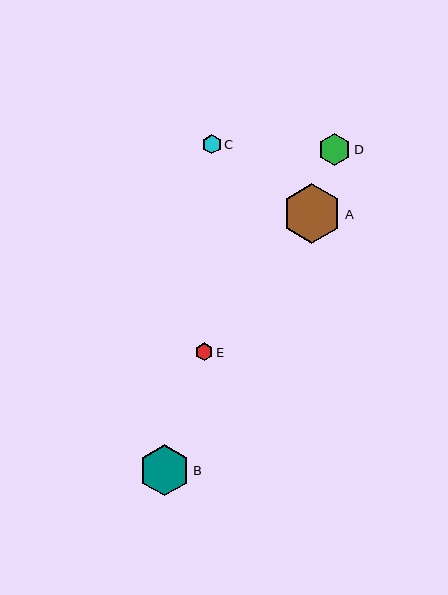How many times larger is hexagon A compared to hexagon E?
Hexagon A is approximately 3.3 times the size of hexagon E.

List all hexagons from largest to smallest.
From largest to smallest: A, B, D, C, E.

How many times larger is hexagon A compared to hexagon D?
Hexagon A is approximately 1.8 times the size of hexagon D.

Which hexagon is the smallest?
Hexagon E is the smallest with a size of approximately 18 pixels.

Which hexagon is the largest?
Hexagon A is the largest with a size of approximately 59 pixels.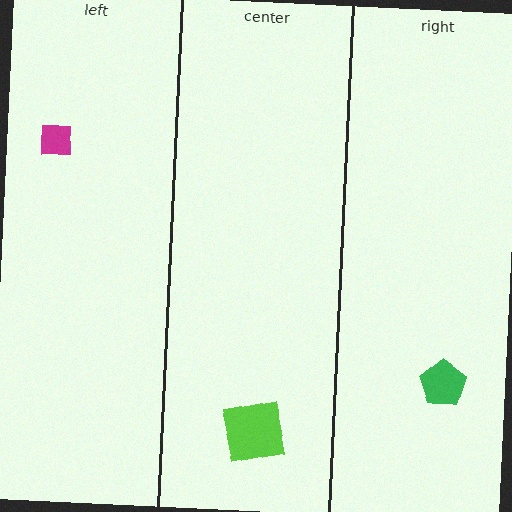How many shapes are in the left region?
1.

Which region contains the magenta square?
The left region.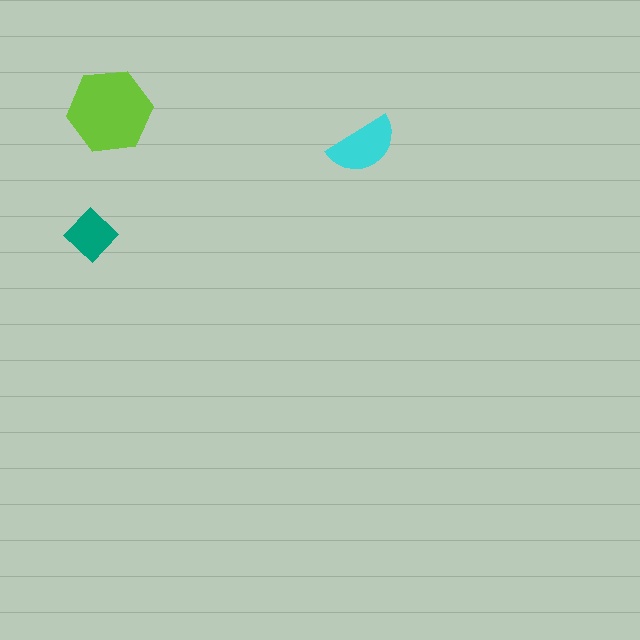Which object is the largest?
The lime hexagon.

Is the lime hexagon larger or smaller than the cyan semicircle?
Larger.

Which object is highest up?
The lime hexagon is topmost.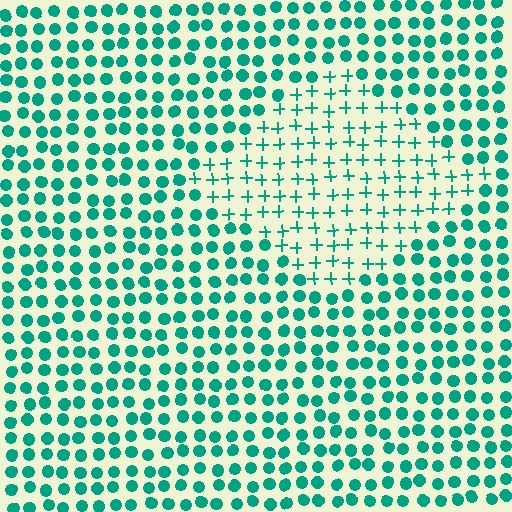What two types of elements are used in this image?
The image uses plus signs inside the diamond region and circles outside it.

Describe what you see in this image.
The image is filled with small teal elements arranged in a uniform grid. A diamond-shaped region contains plus signs, while the surrounding area contains circles. The boundary is defined purely by the change in element shape.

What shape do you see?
I see a diamond.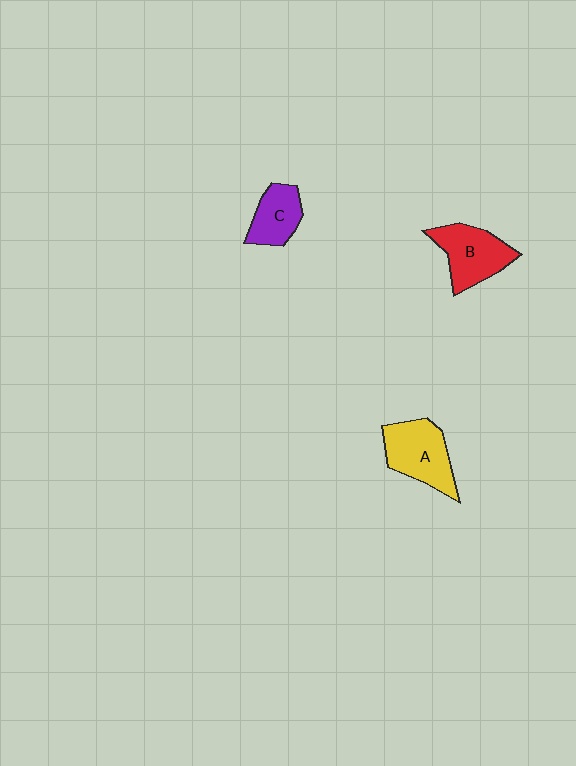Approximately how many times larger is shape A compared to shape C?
Approximately 1.5 times.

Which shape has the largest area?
Shape A (yellow).